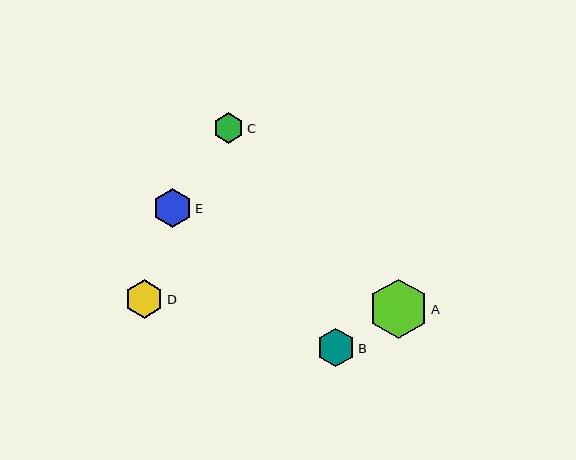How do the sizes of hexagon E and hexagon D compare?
Hexagon E and hexagon D are approximately the same size.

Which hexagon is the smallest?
Hexagon C is the smallest with a size of approximately 31 pixels.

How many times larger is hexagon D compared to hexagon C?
Hexagon D is approximately 1.3 times the size of hexagon C.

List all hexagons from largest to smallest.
From largest to smallest: A, E, B, D, C.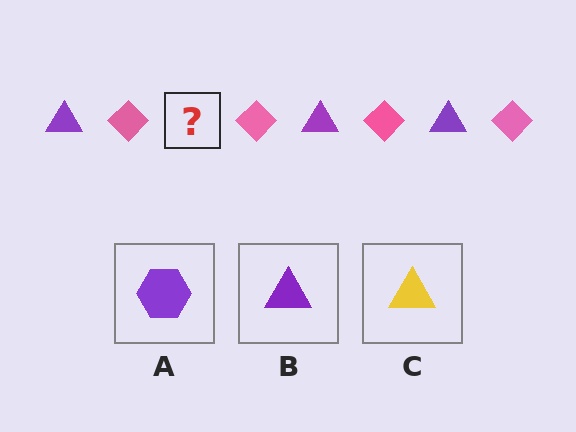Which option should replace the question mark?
Option B.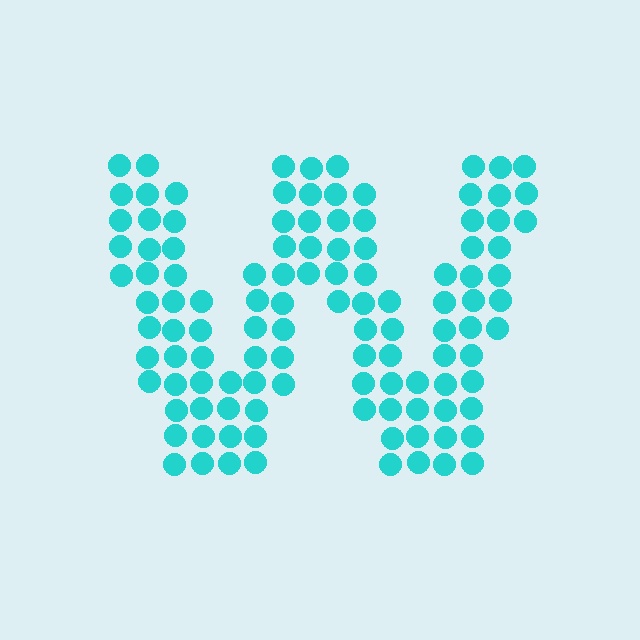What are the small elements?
The small elements are circles.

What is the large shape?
The large shape is the letter W.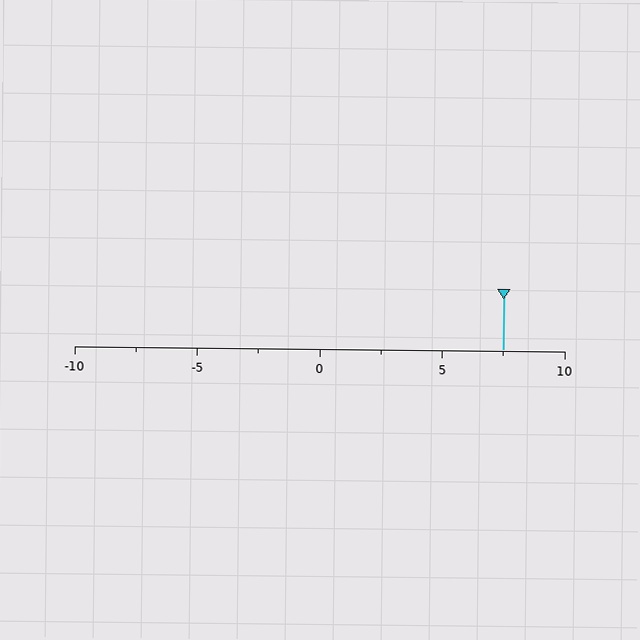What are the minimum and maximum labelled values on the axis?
The axis runs from -10 to 10.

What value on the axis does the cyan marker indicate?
The marker indicates approximately 7.5.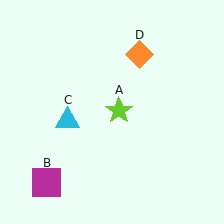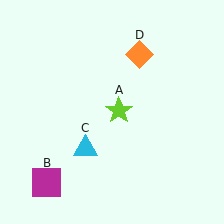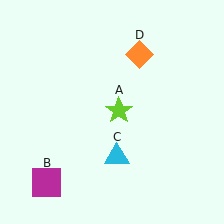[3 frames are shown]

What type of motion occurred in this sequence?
The cyan triangle (object C) rotated counterclockwise around the center of the scene.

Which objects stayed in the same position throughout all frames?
Lime star (object A) and magenta square (object B) and orange diamond (object D) remained stationary.